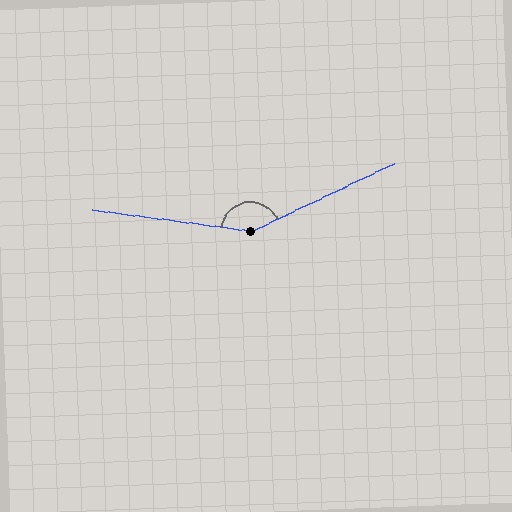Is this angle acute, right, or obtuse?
It is obtuse.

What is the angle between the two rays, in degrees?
Approximately 147 degrees.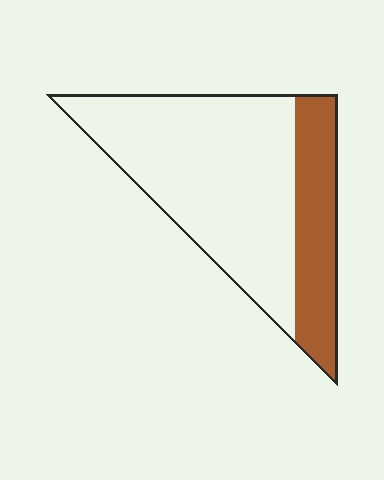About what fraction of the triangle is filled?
About one quarter (1/4).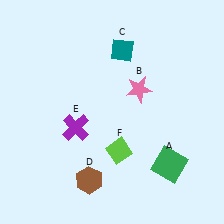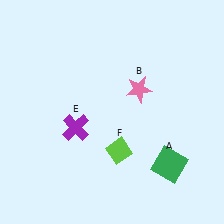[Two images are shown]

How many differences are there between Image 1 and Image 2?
There are 2 differences between the two images.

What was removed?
The teal diamond (C), the brown hexagon (D) were removed in Image 2.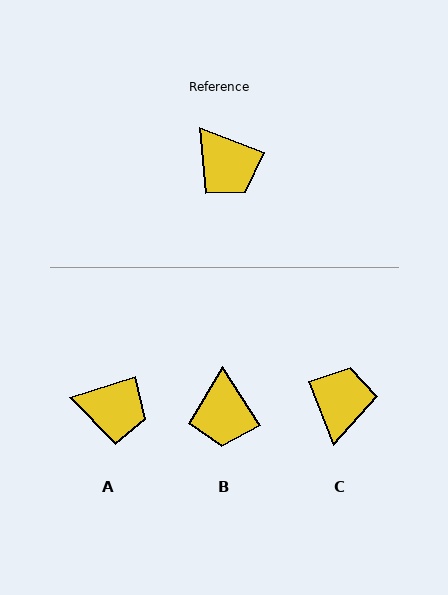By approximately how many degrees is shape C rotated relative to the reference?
Approximately 133 degrees counter-clockwise.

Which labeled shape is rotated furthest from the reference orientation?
C, about 133 degrees away.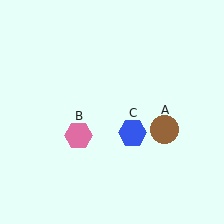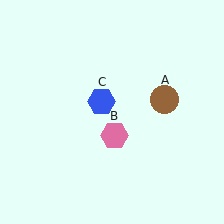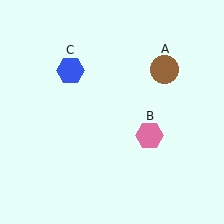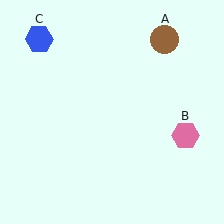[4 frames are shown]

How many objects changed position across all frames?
3 objects changed position: brown circle (object A), pink hexagon (object B), blue hexagon (object C).